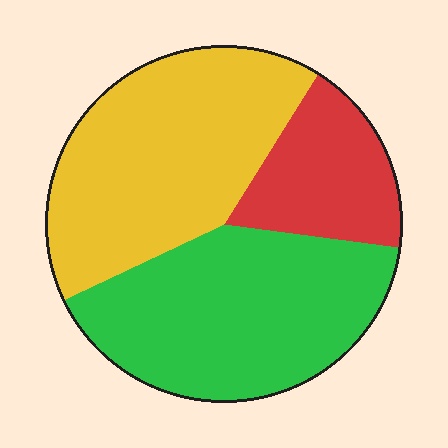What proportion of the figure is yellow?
Yellow covers roughly 40% of the figure.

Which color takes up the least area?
Red, at roughly 20%.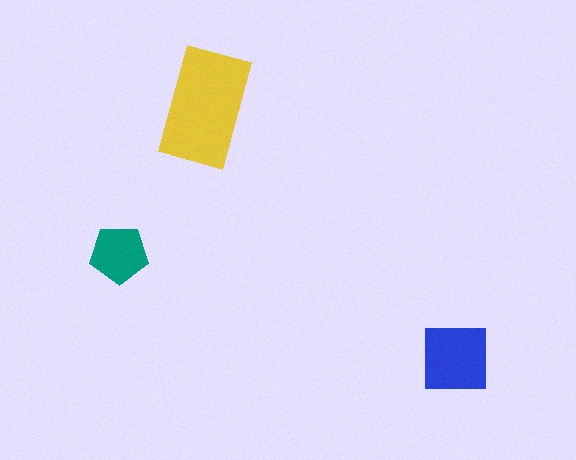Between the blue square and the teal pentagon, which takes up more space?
The blue square.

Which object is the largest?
The yellow rectangle.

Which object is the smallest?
The teal pentagon.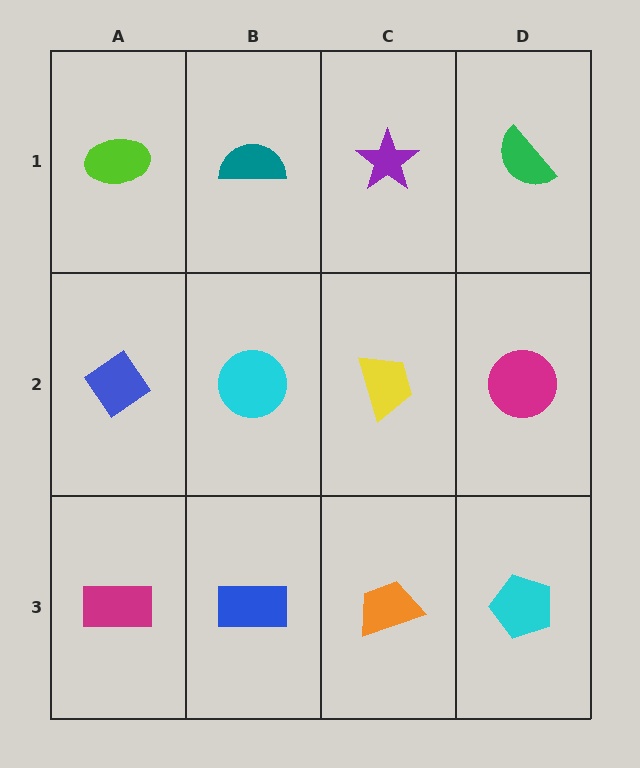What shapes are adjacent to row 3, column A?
A blue diamond (row 2, column A), a blue rectangle (row 3, column B).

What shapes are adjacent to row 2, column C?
A purple star (row 1, column C), an orange trapezoid (row 3, column C), a cyan circle (row 2, column B), a magenta circle (row 2, column D).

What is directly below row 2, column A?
A magenta rectangle.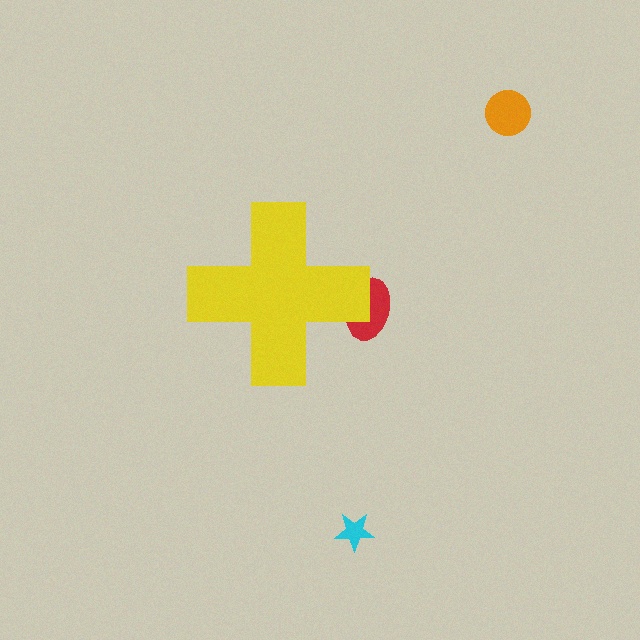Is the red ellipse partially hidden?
Yes, the red ellipse is partially hidden behind the yellow cross.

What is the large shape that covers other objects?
A yellow cross.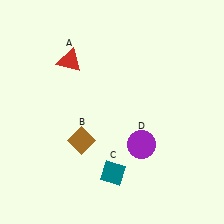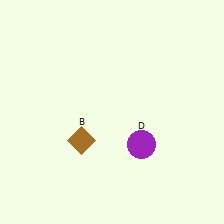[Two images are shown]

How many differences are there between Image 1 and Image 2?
There are 2 differences between the two images.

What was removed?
The red triangle (A), the teal diamond (C) were removed in Image 2.